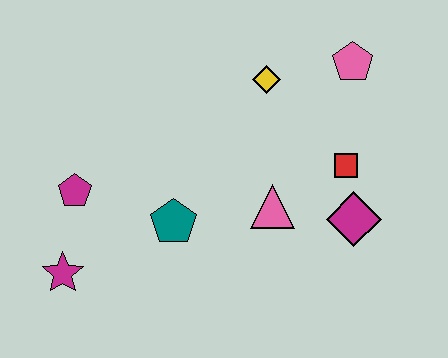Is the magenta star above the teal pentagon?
No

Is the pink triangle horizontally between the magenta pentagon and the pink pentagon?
Yes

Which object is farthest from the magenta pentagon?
The pink pentagon is farthest from the magenta pentagon.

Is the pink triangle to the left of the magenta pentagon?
No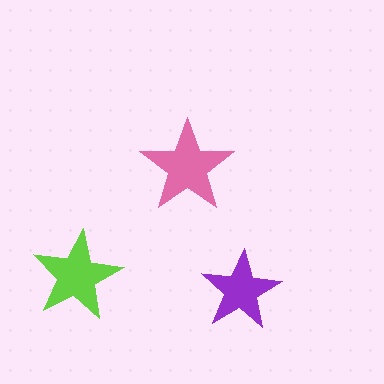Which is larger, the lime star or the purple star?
The lime one.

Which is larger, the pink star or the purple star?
The pink one.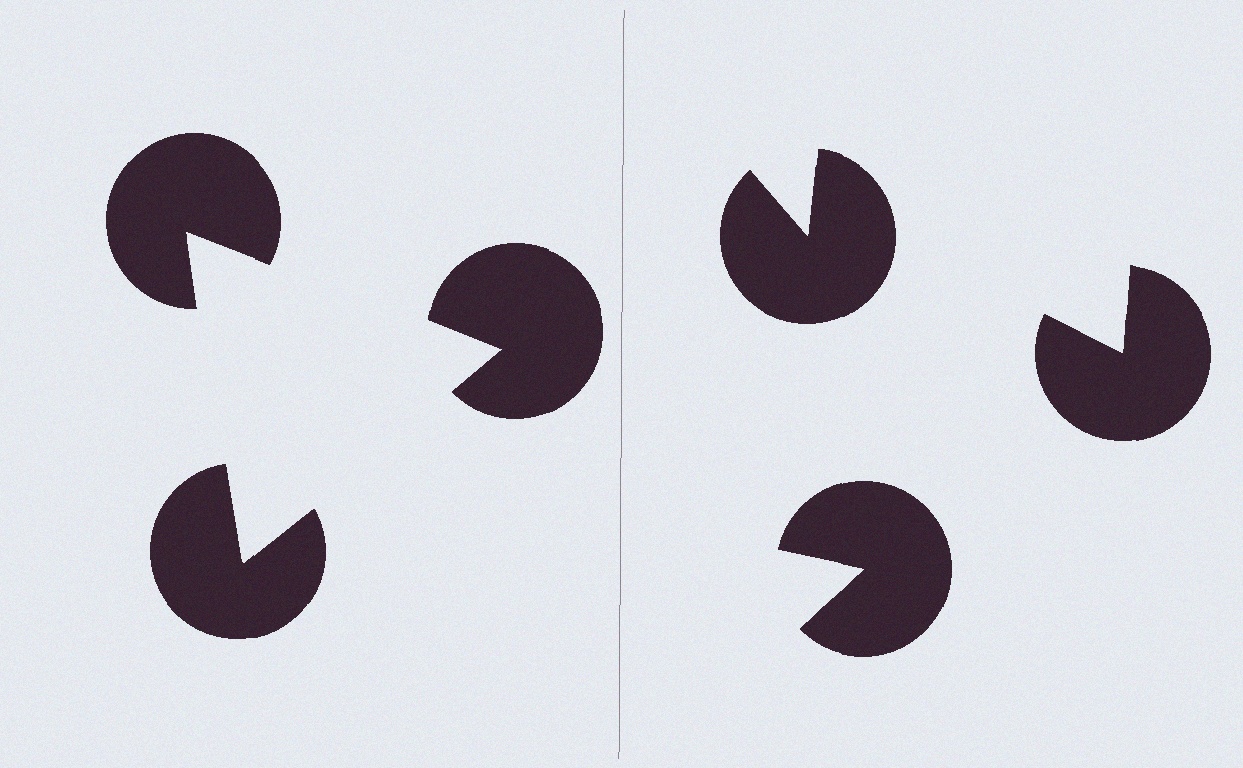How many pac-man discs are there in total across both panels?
6 — 3 on each side.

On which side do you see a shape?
An illusory triangle appears on the left side. On the right side the wedge cuts are rotated, so no coherent shape forms.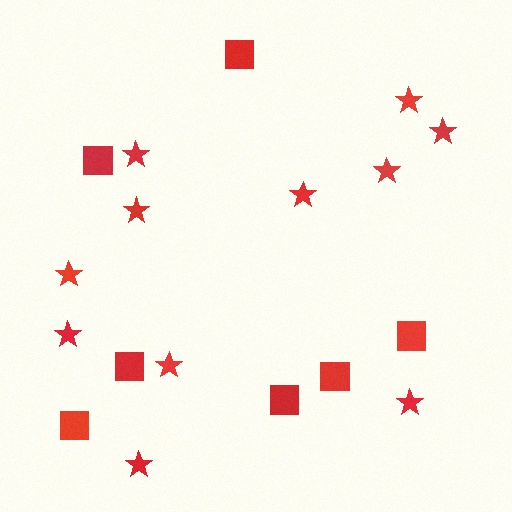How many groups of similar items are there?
There are 2 groups: one group of stars (11) and one group of squares (7).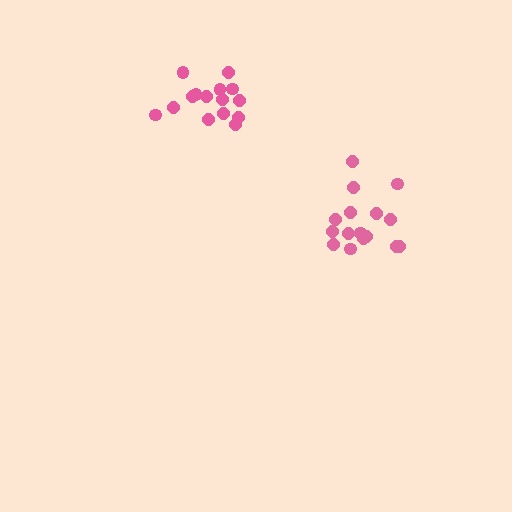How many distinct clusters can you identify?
There are 2 distinct clusters.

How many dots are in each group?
Group 1: 16 dots, Group 2: 15 dots (31 total).